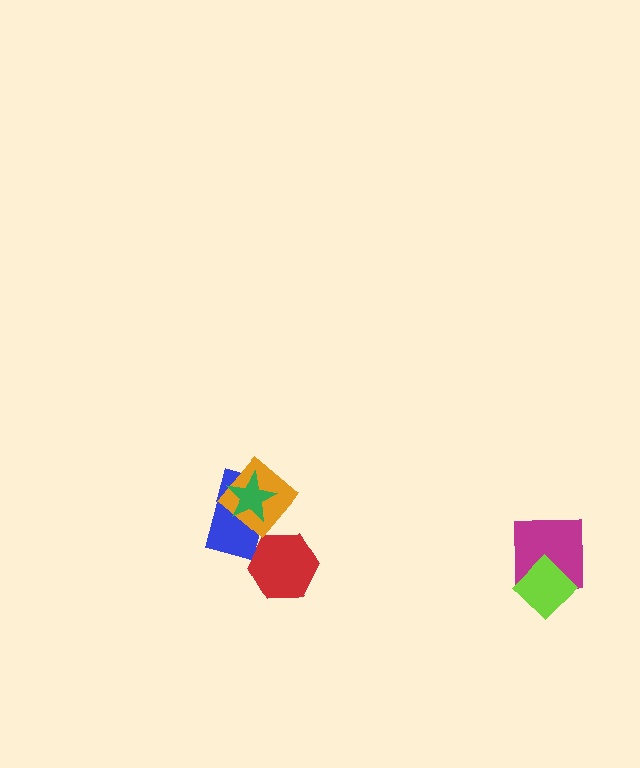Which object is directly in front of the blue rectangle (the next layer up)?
The red hexagon is directly in front of the blue rectangle.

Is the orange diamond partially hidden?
Yes, it is partially covered by another shape.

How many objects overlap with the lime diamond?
1 object overlaps with the lime diamond.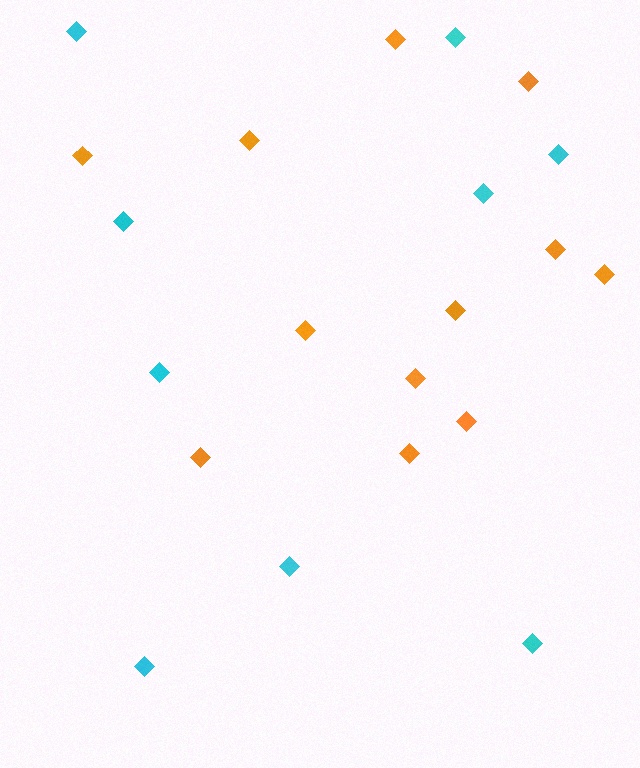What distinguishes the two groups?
There are 2 groups: one group of orange diamonds (12) and one group of cyan diamonds (9).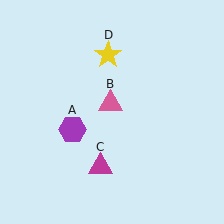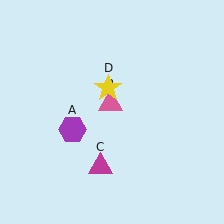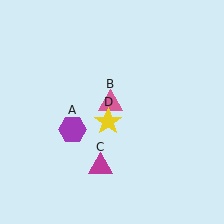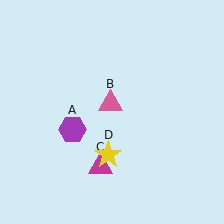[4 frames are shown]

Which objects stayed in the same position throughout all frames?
Purple hexagon (object A) and pink triangle (object B) and magenta triangle (object C) remained stationary.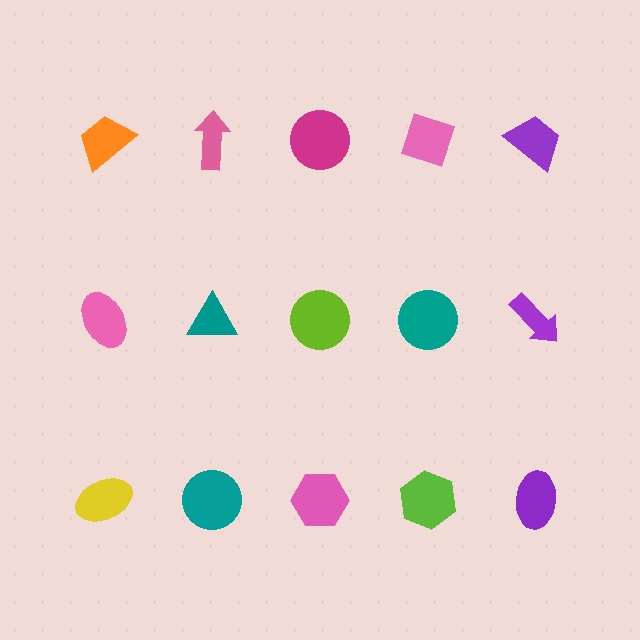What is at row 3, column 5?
A purple ellipse.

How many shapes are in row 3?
5 shapes.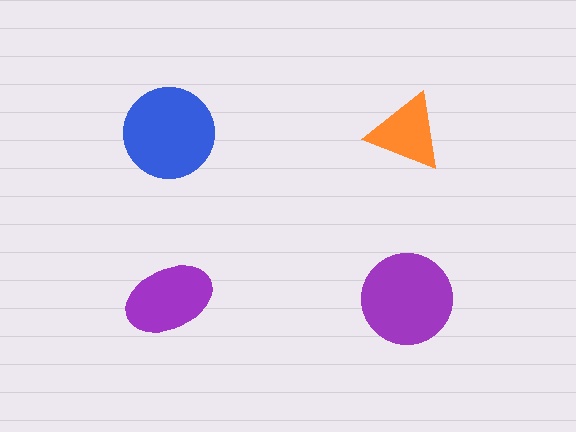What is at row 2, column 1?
A purple ellipse.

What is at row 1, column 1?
A blue circle.